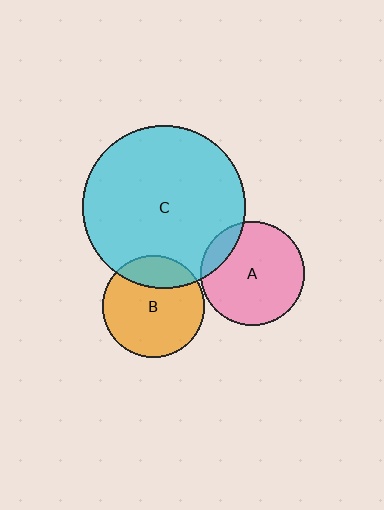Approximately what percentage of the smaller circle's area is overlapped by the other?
Approximately 15%.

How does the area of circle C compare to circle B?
Approximately 2.5 times.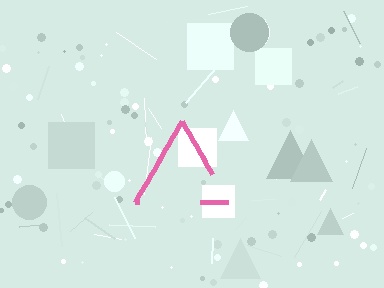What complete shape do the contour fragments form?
The contour fragments form a triangle.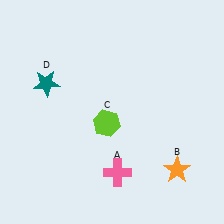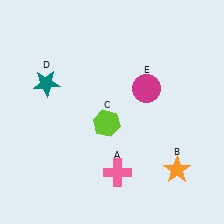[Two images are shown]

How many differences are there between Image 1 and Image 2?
There is 1 difference between the two images.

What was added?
A magenta circle (E) was added in Image 2.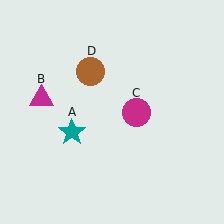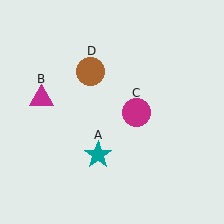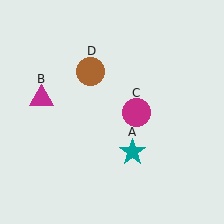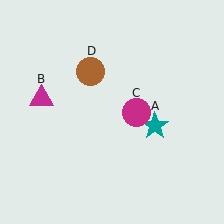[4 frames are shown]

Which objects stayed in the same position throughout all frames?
Magenta triangle (object B) and magenta circle (object C) and brown circle (object D) remained stationary.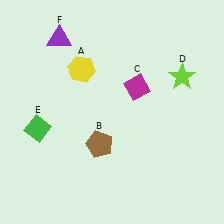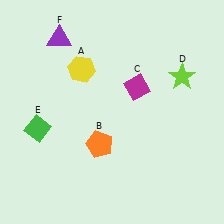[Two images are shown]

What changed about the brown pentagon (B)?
In Image 1, B is brown. In Image 2, it changed to orange.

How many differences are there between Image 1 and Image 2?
There is 1 difference between the two images.